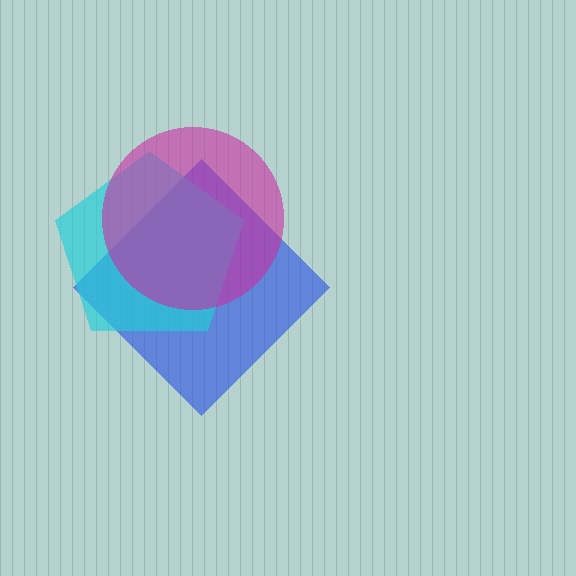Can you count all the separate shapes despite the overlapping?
Yes, there are 3 separate shapes.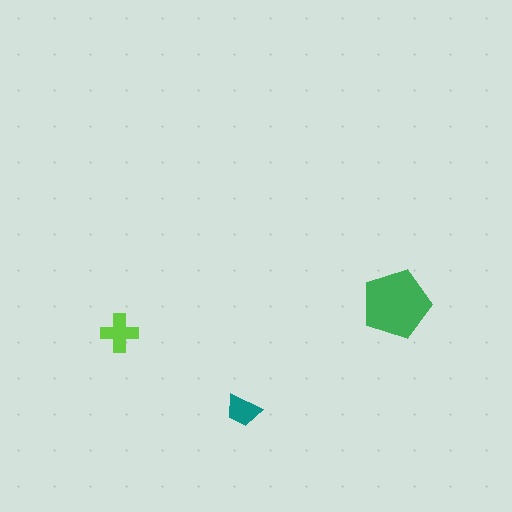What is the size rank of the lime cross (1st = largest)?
2nd.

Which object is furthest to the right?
The green pentagon is rightmost.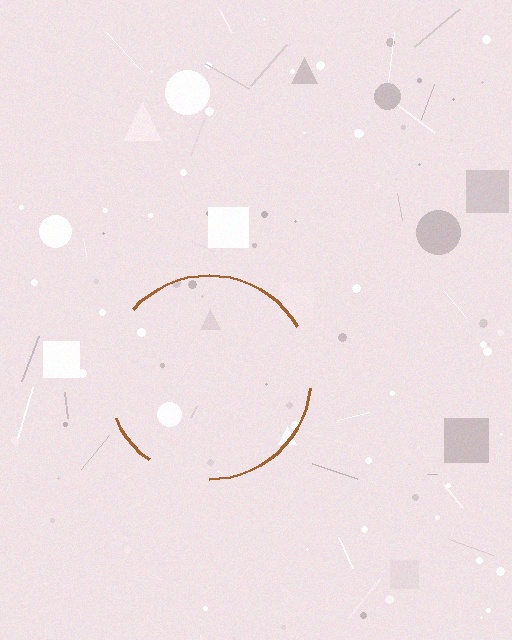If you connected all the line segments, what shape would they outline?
They would outline a circle.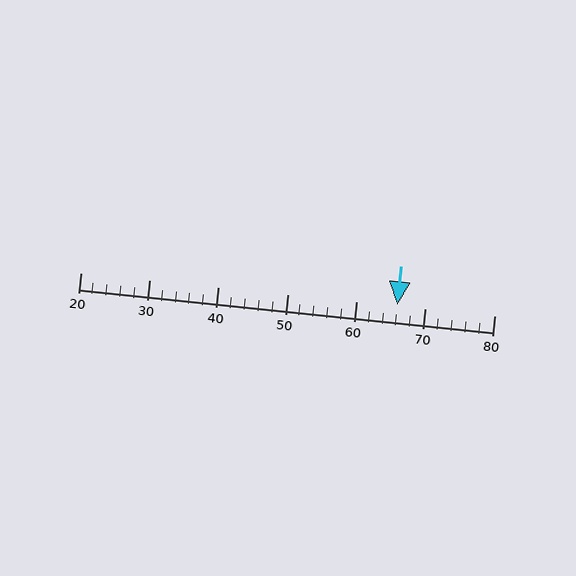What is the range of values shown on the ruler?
The ruler shows values from 20 to 80.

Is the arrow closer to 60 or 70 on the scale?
The arrow is closer to 70.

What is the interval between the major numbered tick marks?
The major tick marks are spaced 10 units apart.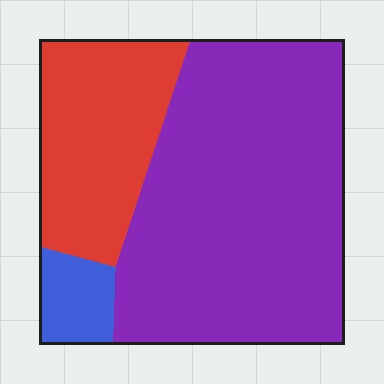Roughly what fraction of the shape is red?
Red takes up about one quarter (1/4) of the shape.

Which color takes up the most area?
Purple, at roughly 65%.